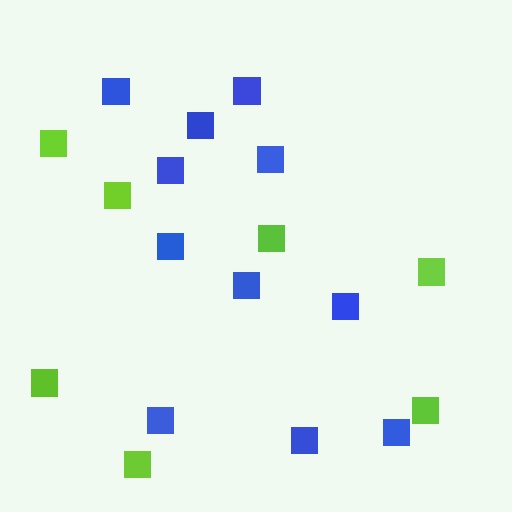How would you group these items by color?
There are 2 groups: one group of lime squares (7) and one group of blue squares (11).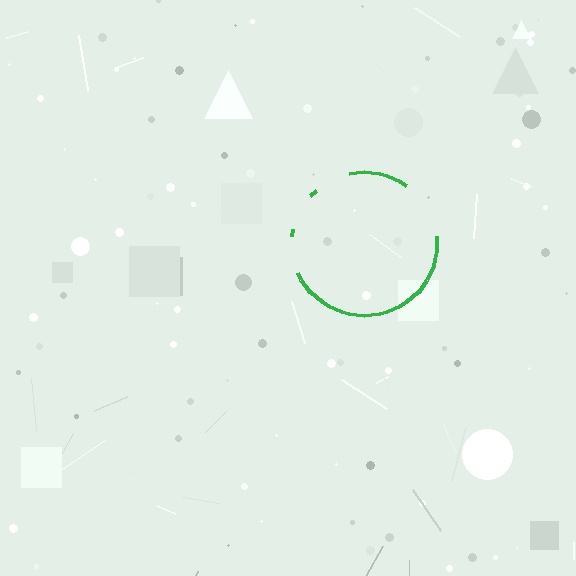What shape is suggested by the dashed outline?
The dashed outline suggests a circle.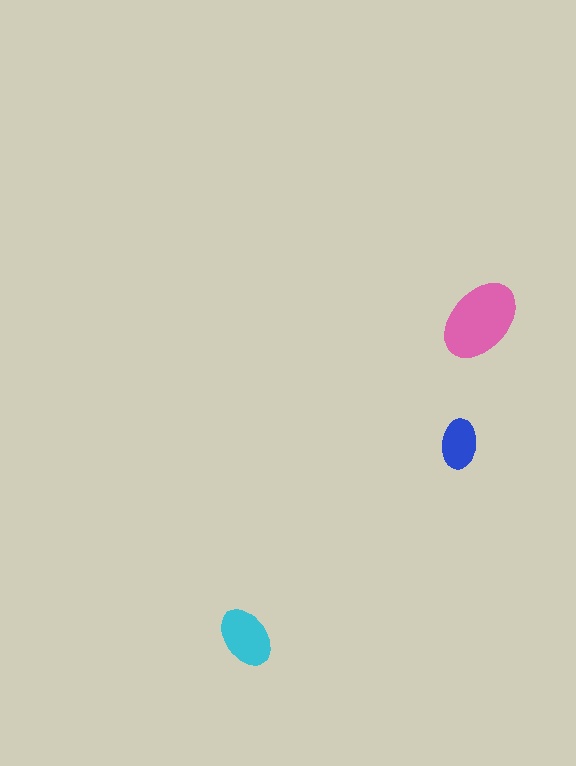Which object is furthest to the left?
The cyan ellipse is leftmost.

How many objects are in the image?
There are 3 objects in the image.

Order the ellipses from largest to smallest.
the pink one, the cyan one, the blue one.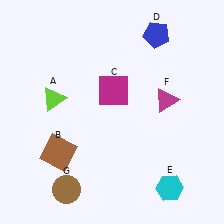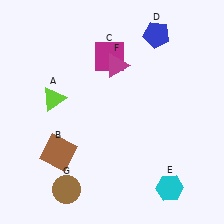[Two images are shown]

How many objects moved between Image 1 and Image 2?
2 objects moved between the two images.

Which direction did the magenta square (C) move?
The magenta square (C) moved up.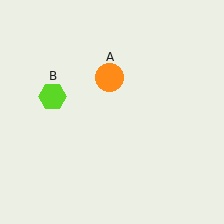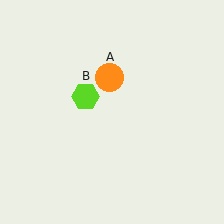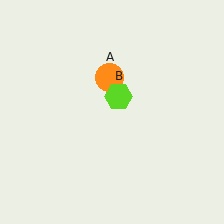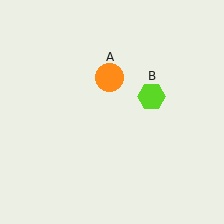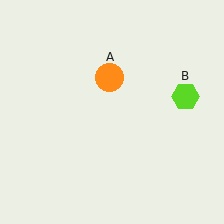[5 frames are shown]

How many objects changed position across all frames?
1 object changed position: lime hexagon (object B).